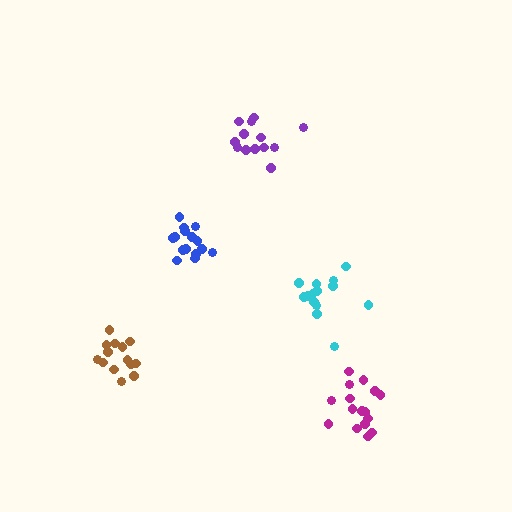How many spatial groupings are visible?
There are 5 spatial groupings.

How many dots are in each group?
Group 1: 16 dots, Group 2: 14 dots, Group 3: 13 dots, Group 4: 16 dots, Group 5: 14 dots (73 total).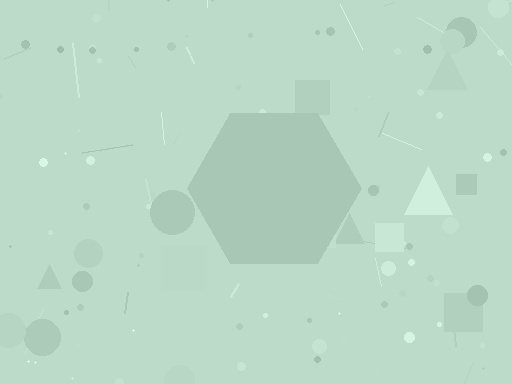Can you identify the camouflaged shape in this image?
The camouflaged shape is a hexagon.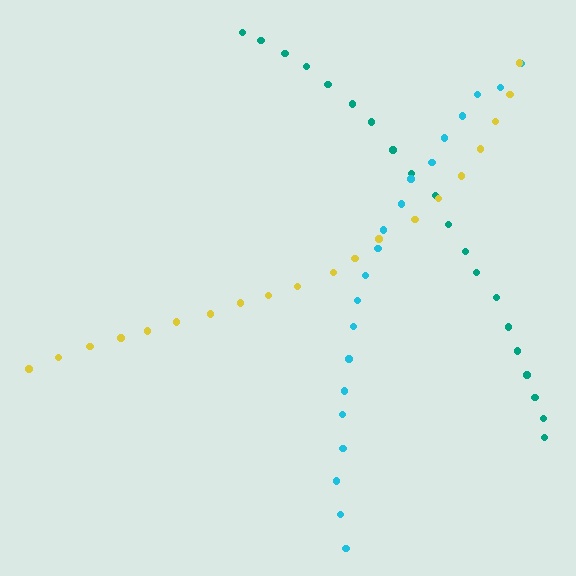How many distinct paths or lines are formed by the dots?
There are 3 distinct paths.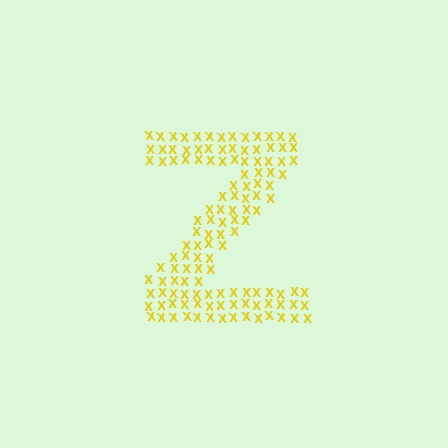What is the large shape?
The large shape is the letter Z.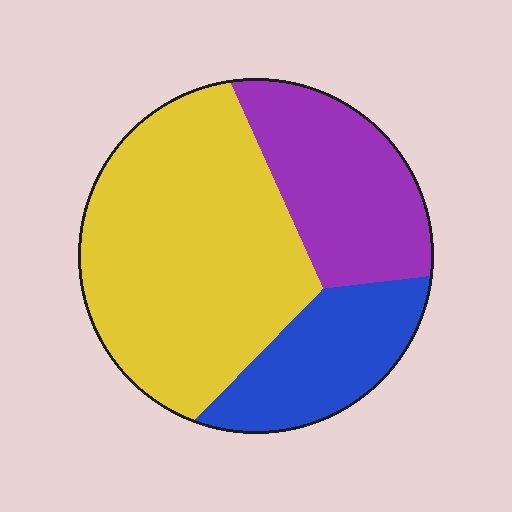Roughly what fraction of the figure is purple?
Purple takes up between a quarter and a half of the figure.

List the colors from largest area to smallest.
From largest to smallest: yellow, purple, blue.